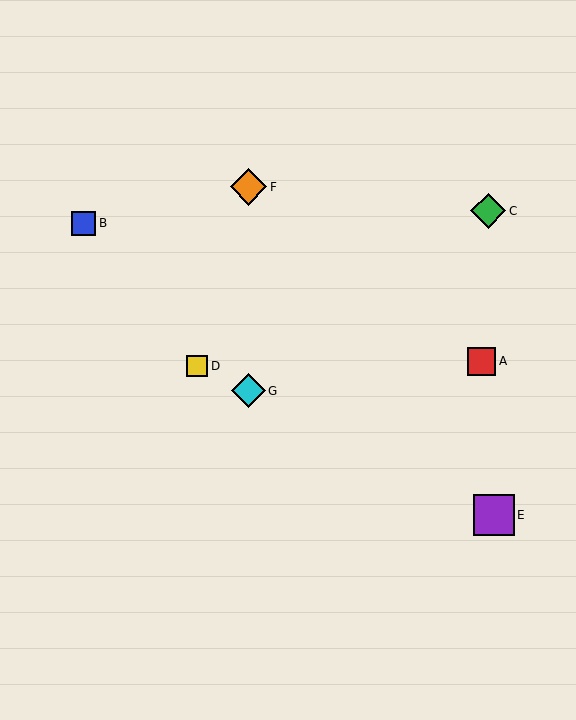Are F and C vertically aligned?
No, F is at x≈248 and C is at x≈488.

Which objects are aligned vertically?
Objects F, G are aligned vertically.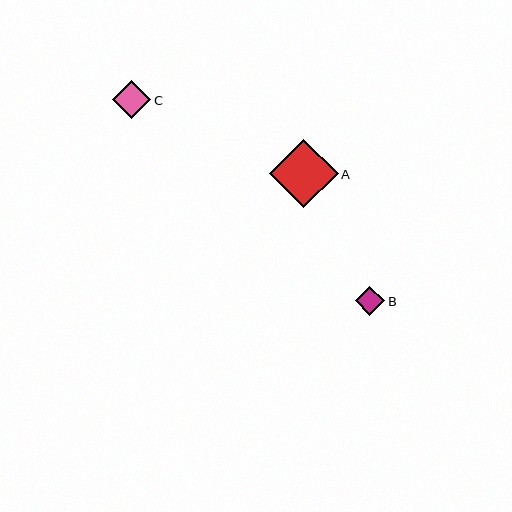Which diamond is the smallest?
Diamond B is the smallest with a size of approximately 29 pixels.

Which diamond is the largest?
Diamond A is the largest with a size of approximately 68 pixels.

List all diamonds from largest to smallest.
From largest to smallest: A, C, B.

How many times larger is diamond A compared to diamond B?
Diamond A is approximately 2.3 times the size of diamond B.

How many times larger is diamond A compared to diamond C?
Diamond A is approximately 1.8 times the size of diamond C.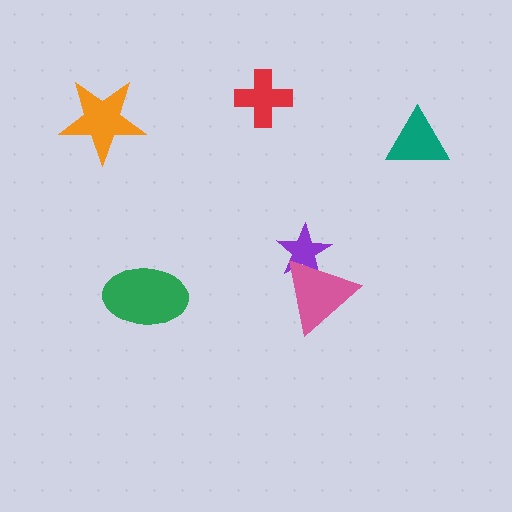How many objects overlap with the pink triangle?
1 object overlaps with the pink triangle.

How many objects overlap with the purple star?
1 object overlaps with the purple star.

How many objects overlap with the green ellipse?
0 objects overlap with the green ellipse.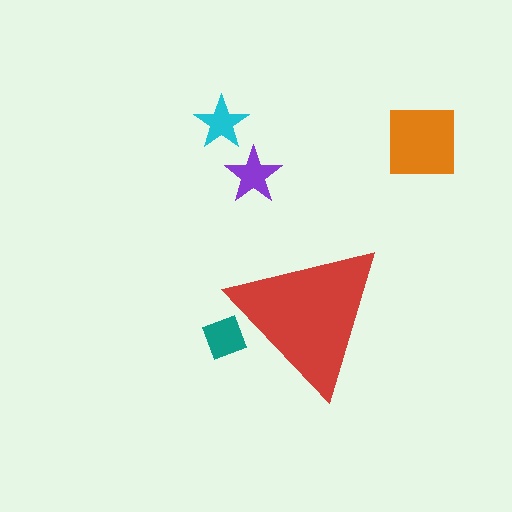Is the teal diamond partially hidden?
Yes, the teal diamond is partially hidden behind the red triangle.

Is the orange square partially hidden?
No, the orange square is fully visible.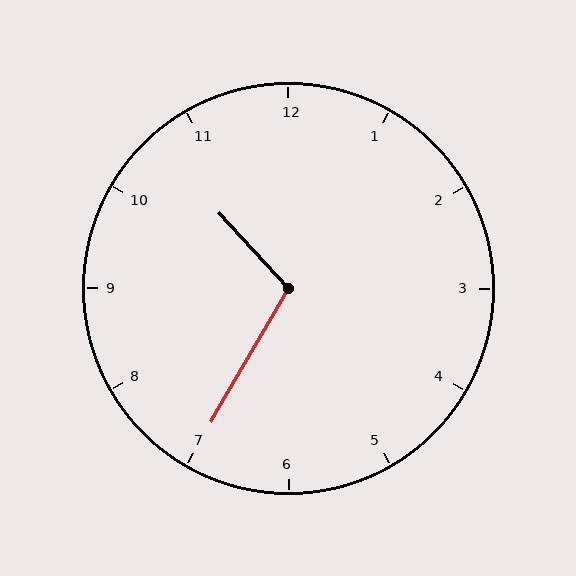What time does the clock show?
10:35.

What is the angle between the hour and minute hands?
Approximately 108 degrees.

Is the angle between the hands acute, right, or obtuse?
It is obtuse.